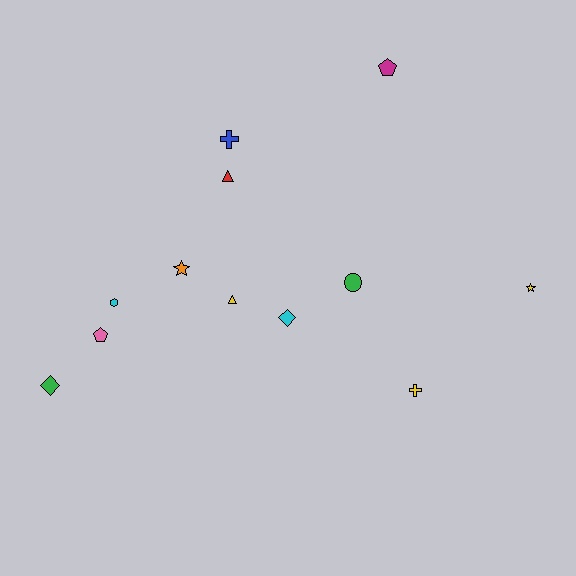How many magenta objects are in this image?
There is 1 magenta object.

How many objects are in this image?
There are 12 objects.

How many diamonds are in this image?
There are 2 diamonds.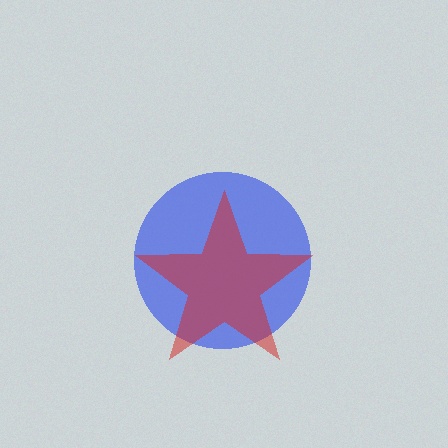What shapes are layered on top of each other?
The layered shapes are: a blue circle, a red star.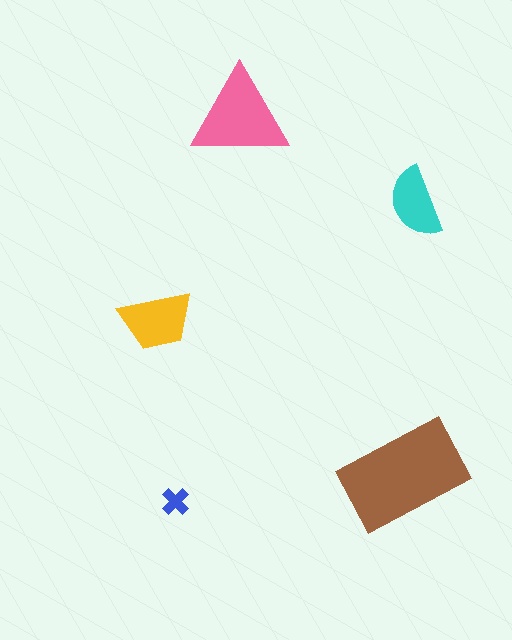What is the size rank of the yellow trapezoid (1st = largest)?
3rd.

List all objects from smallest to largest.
The blue cross, the cyan semicircle, the yellow trapezoid, the pink triangle, the brown rectangle.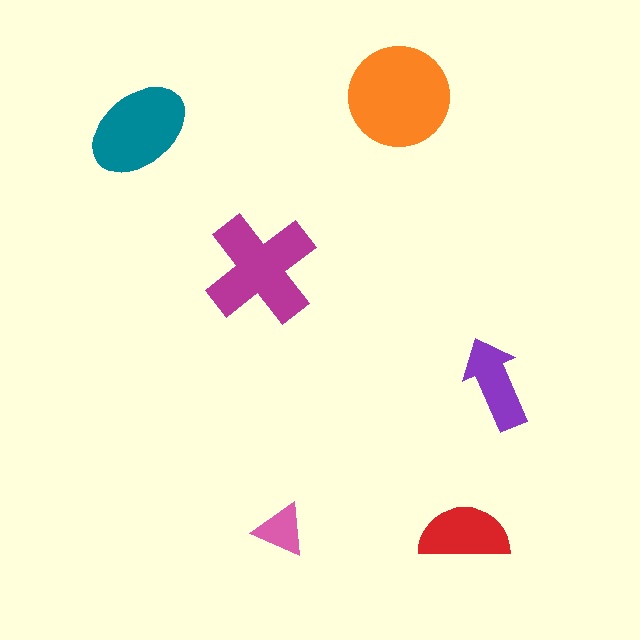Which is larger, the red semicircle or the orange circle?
The orange circle.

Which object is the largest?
The orange circle.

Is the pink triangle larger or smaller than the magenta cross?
Smaller.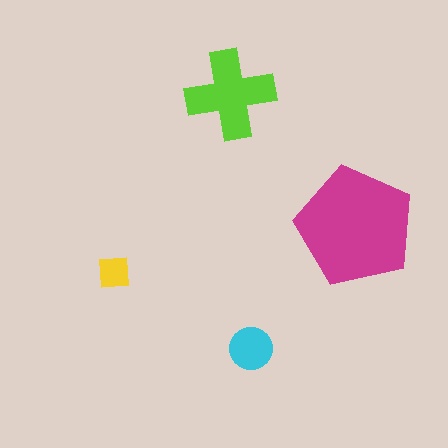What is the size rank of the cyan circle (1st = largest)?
3rd.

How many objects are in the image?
There are 4 objects in the image.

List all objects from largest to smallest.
The magenta pentagon, the lime cross, the cyan circle, the yellow square.